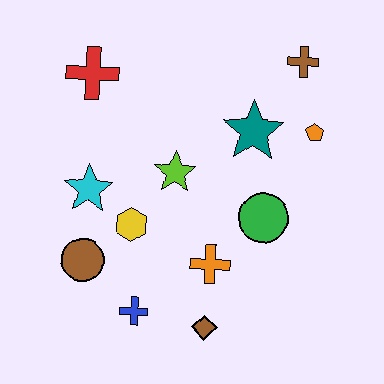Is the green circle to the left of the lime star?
No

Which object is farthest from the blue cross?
The brown cross is farthest from the blue cross.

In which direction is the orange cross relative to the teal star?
The orange cross is below the teal star.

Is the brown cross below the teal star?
No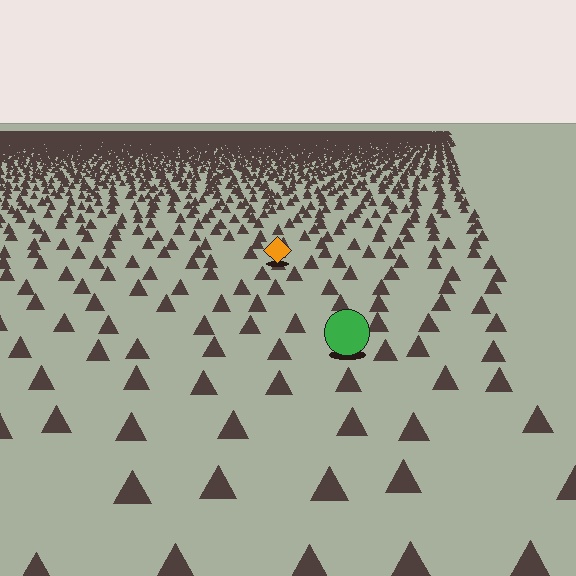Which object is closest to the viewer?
The green circle is closest. The texture marks near it are larger and more spread out.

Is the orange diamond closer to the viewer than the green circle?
No. The green circle is closer — you can tell from the texture gradient: the ground texture is coarser near it.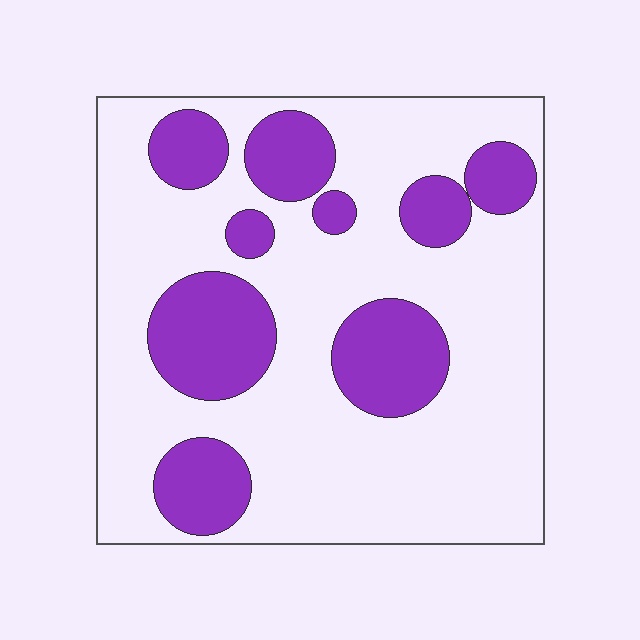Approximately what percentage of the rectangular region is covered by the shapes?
Approximately 30%.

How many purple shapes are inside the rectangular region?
9.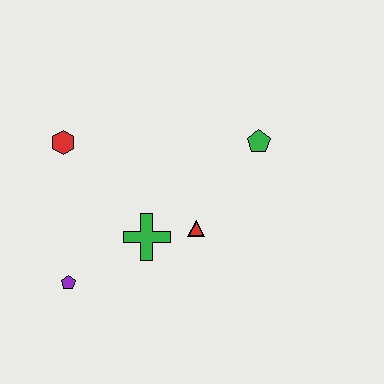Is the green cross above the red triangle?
No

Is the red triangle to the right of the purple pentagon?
Yes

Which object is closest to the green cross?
The red triangle is closest to the green cross.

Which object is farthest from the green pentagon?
The purple pentagon is farthest from the green pentagon.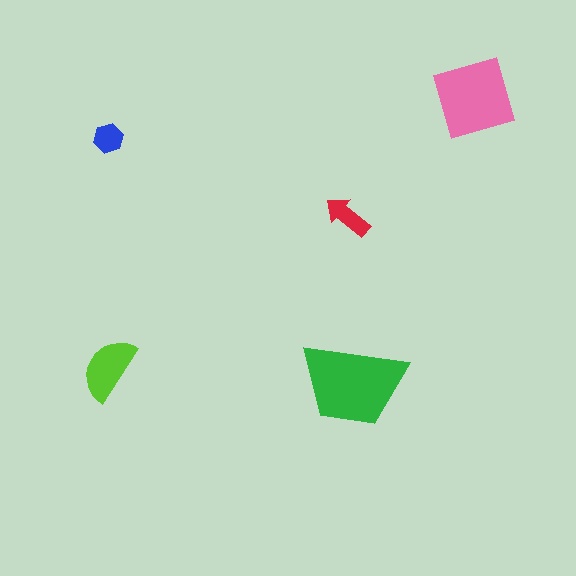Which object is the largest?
The green trapezoid.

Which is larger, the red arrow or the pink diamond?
The pink diamond.